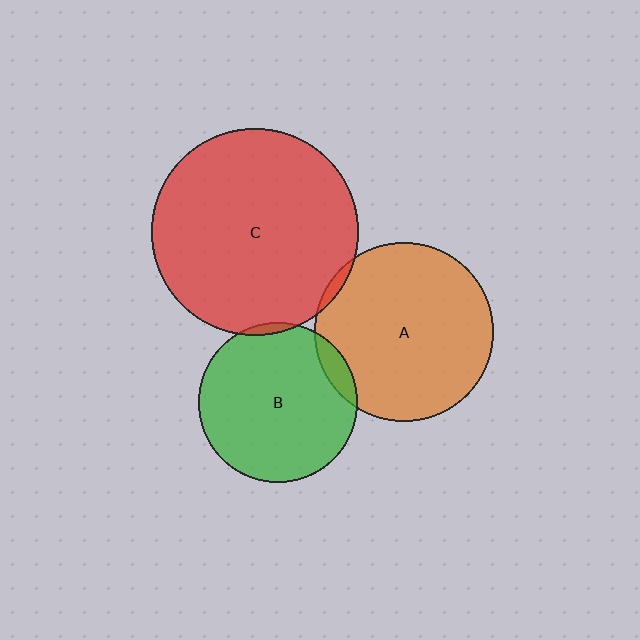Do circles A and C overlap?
Yes.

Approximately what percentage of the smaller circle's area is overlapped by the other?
Approximately 5%.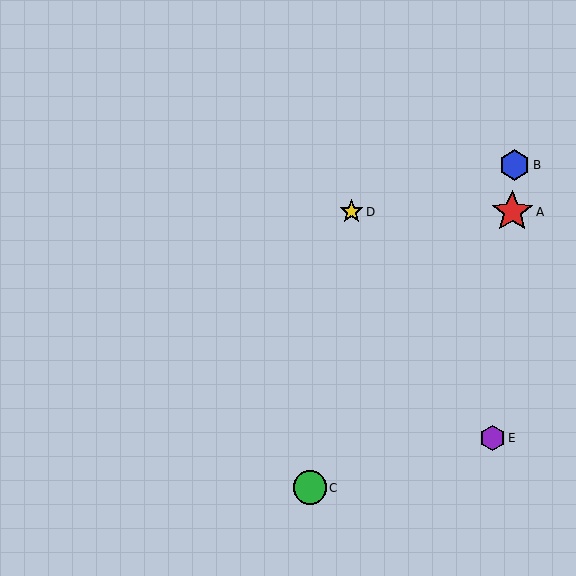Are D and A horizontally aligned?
Yes, both are at y≈212.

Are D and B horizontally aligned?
No, D is at y≈212 and B is at y≈165.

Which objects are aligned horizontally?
Objects A, D are aligned horizontally.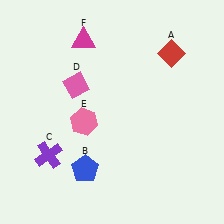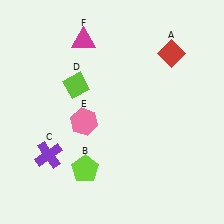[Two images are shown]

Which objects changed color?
B changed from blue to lime. D changed from pink to lime.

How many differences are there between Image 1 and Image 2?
There are 2 differences between the two images.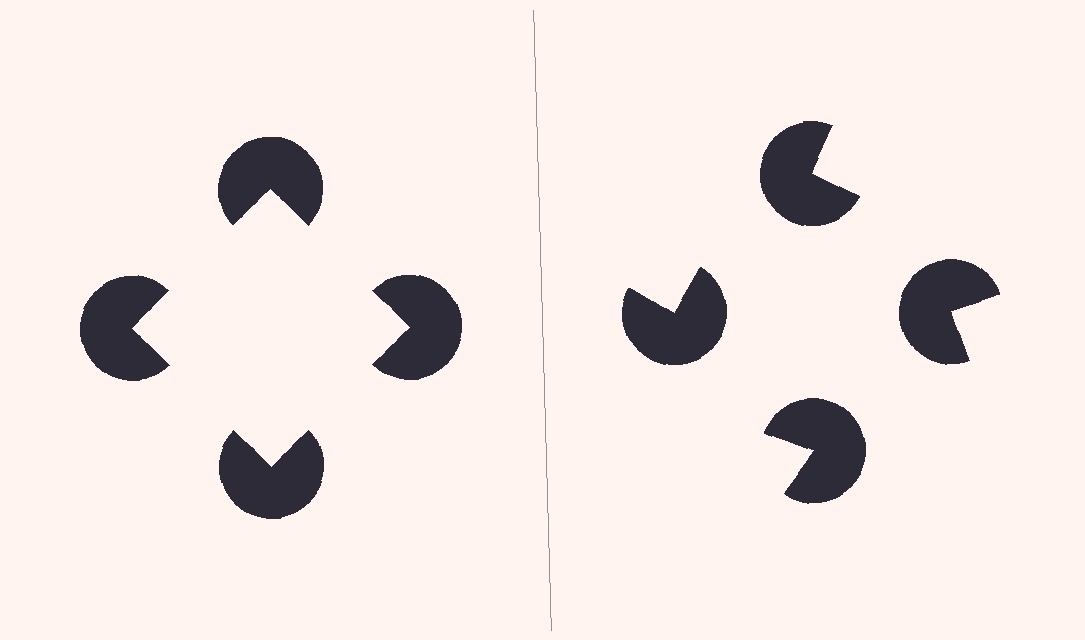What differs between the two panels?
The pac-man discs are positioned identically on both sides; only the wedge orientations differ. On the left they align to a square; on the right they are misaligned.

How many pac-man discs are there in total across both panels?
8 — 4 on each side.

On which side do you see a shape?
An illusory square appears on the left side. On the right side the wedge cuts are rotated, so no coherent shape forms.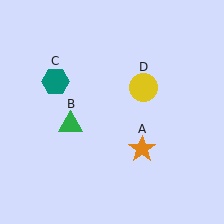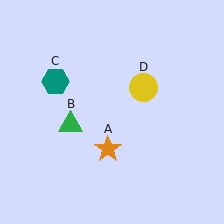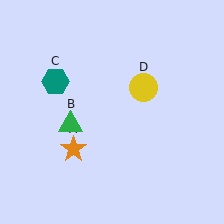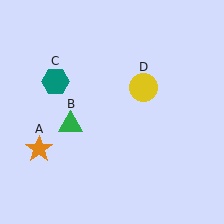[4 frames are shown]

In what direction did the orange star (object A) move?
The orange star (object A) moved left.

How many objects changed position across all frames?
1 object changed position: orange star (object A).